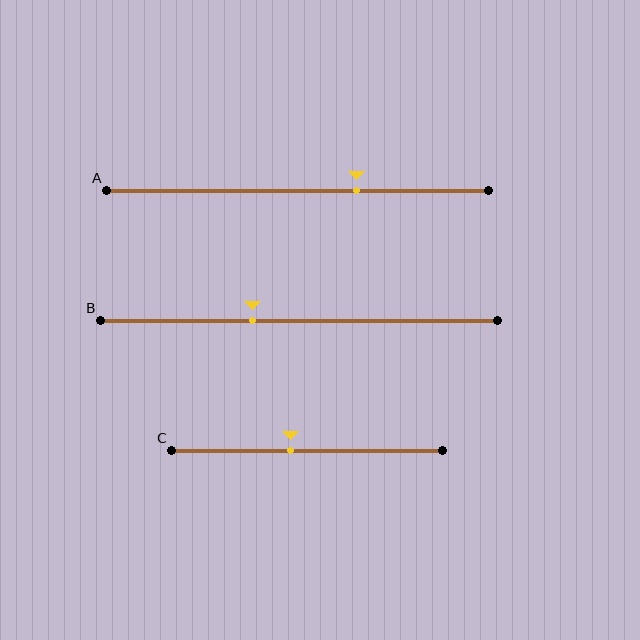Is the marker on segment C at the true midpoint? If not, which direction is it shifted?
No, the marker on segment C is shifted to the left by about 6% of the segment length.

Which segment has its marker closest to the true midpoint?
Segment C has its marker closest to the true midpoint.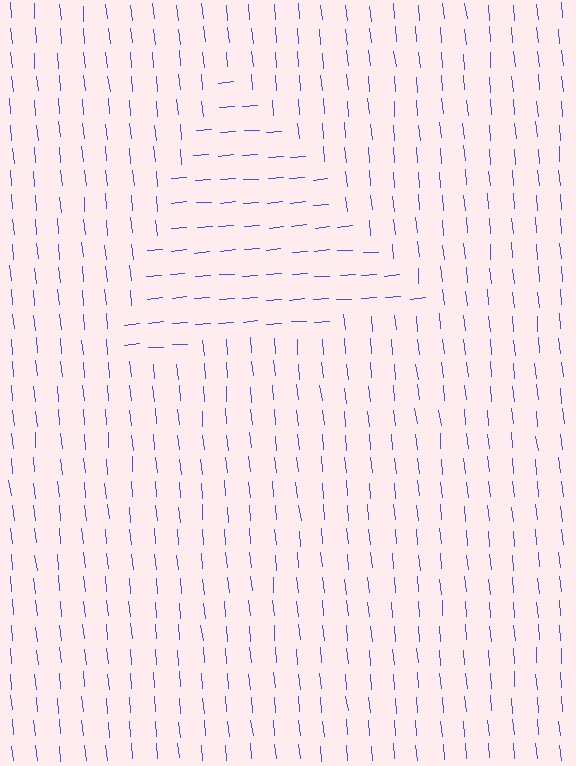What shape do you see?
I see a triangle.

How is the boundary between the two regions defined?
The boundary is defined purely by a change in line orientation (approximately 89 degrees difference). All lines are the same color and thickness.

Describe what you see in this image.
The image is filled with small blue line segments. A triangle region in the image has lines oriented differently from the surrounding lines, creating a visible texture boundary.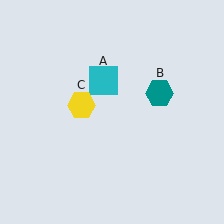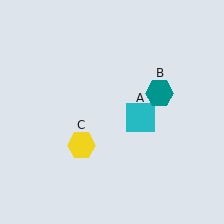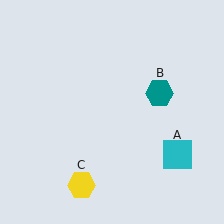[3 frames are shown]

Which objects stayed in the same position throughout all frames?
Teal hexagon (object B) remained stationary.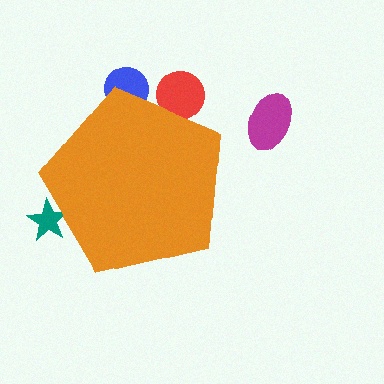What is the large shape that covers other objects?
An orange pentagon.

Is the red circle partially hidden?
Yes, the red circle is partially hidden behind the orange pentagon.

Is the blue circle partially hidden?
Yes, the blue circle is partially hidden behind the orange pentagon.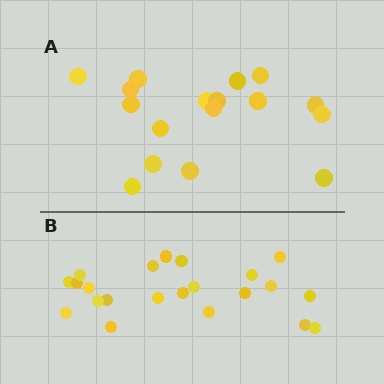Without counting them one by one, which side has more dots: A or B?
Region B (the bottom region) has more dots.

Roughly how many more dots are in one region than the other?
Region B has about 5 more dots than region A.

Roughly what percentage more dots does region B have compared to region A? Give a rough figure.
About 30% more.